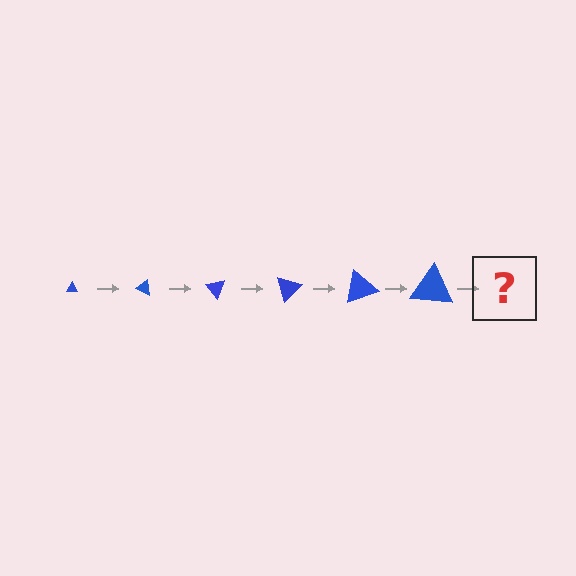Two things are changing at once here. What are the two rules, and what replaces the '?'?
The two rules are that the triangle grows larger each step and it rotates 25 degrees each step. The '?' should be a triangle, larger than the previous one and rotated 150 degrees from the start.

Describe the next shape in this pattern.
It should be a triangle, larger than the previous one and rotated 150 degrees from the start.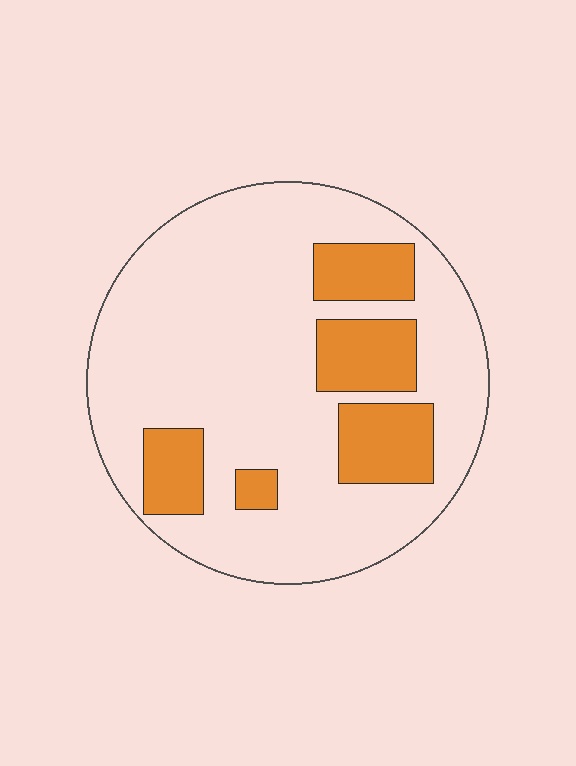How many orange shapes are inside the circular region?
5.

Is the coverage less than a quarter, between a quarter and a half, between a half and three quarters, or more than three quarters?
Less than a quarter.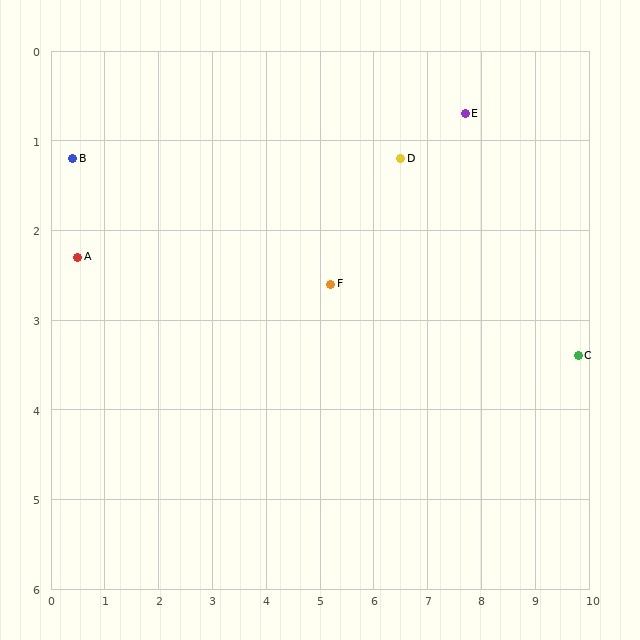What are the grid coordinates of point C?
Point C is at approximately (9.8, 3.4).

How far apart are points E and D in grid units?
Points E and D are about 1.3 grid units apart.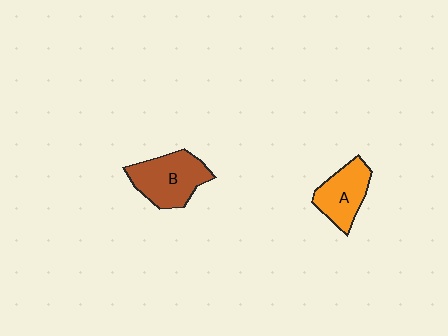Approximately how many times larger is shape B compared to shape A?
Approximately 1.3 times.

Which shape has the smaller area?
Shape A (orange).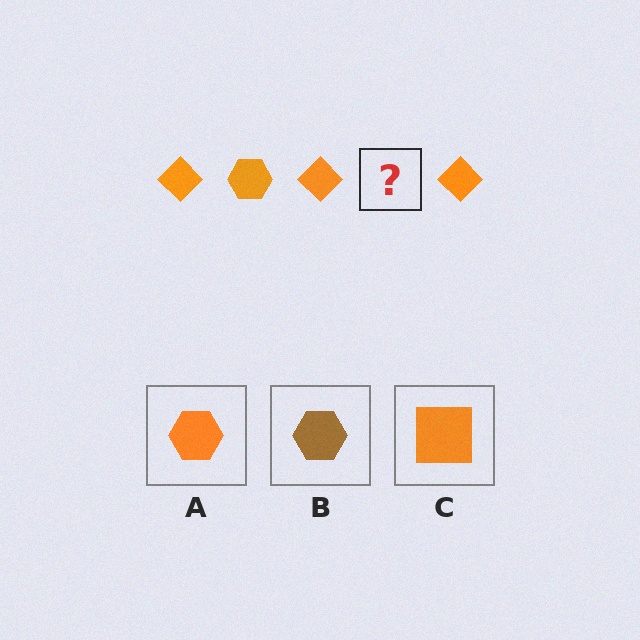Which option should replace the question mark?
Option A.